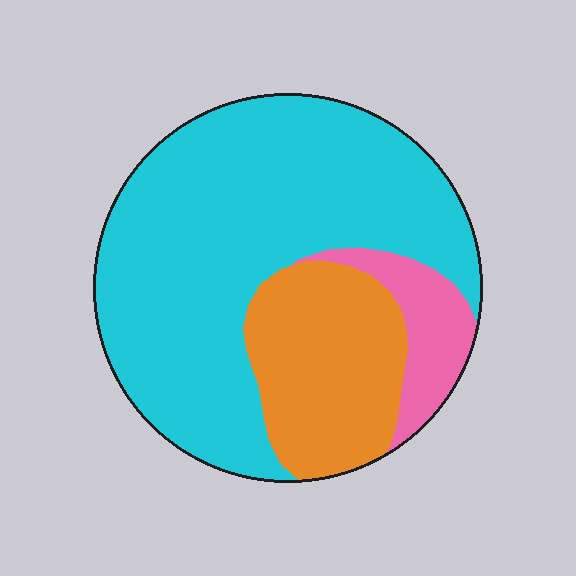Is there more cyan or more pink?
Cyan.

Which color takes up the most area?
Cyan, at roughly 65%.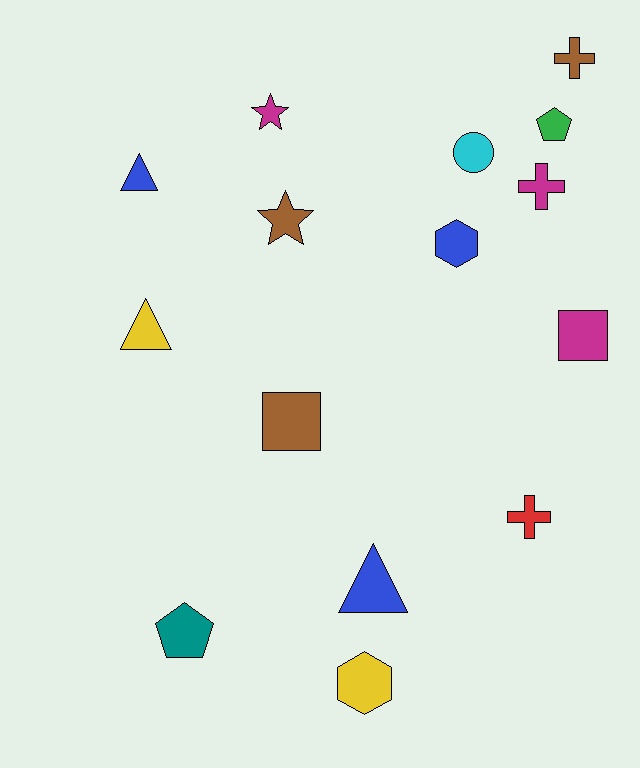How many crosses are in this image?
There are 3 crosses.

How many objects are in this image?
There are 15 objects.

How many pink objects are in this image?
There are no pink objects.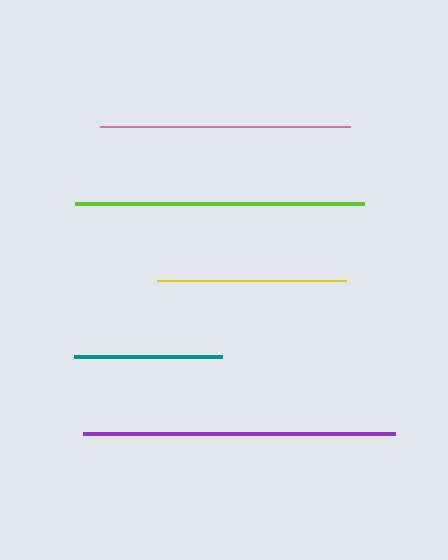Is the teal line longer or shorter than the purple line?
The purple line is longer than the teal line.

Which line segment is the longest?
The purple line is the longest at approximately 312 pixels.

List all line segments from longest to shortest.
From longest to shortest: purple, lime, pink, yellow, teal.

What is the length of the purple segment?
The purple segment is approximately 312 pixels long.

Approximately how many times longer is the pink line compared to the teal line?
The pink line is approximately 1.7 times the length of the teal line.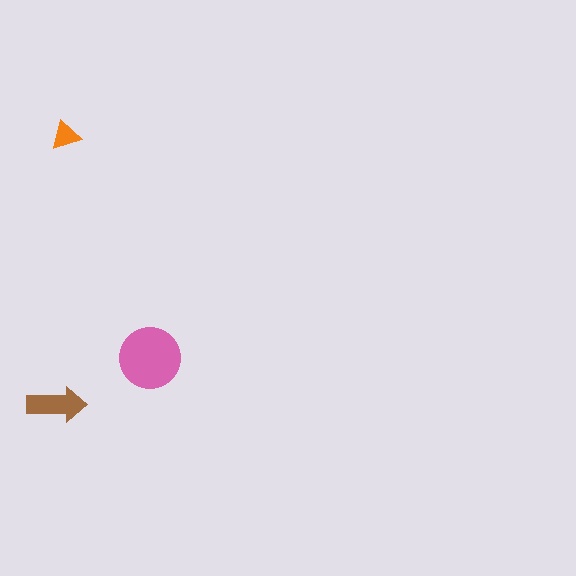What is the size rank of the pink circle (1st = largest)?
1st.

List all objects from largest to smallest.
The pink circle, the brown arrow, the orange triangle.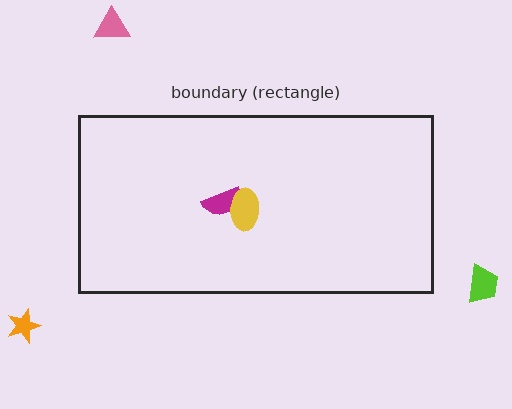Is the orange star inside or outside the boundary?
Outside.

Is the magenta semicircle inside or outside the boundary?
Inside.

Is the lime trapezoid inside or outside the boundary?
Outside.